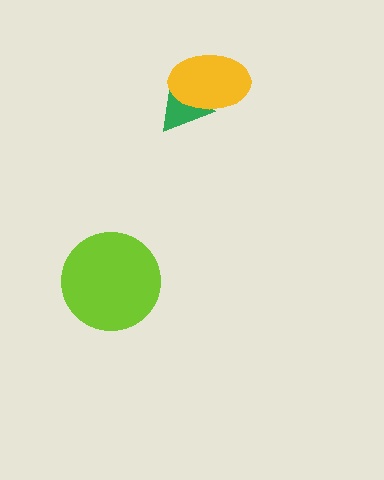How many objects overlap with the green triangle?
1 object overlaps with the green triangle.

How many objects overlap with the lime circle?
0 objects overlap with the lime circle.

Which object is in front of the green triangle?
The yellow ellipse is in front of the green triangle.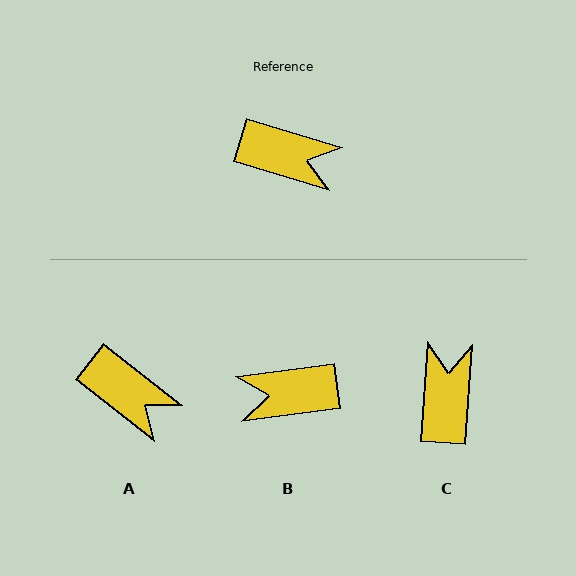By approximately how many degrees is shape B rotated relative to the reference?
Approximately 156 degrees clockwise.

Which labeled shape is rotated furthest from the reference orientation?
B, about 156 degrees away.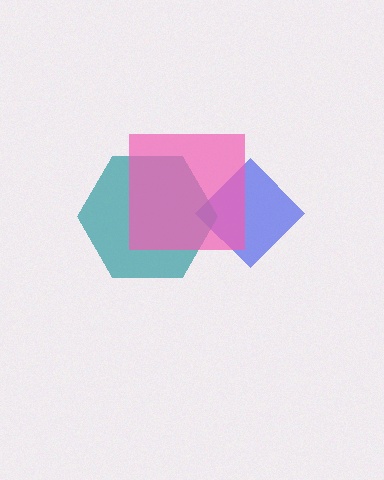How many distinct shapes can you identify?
There are 3 distinct shapes: a blue diamond, a teal hexagon, a pink square.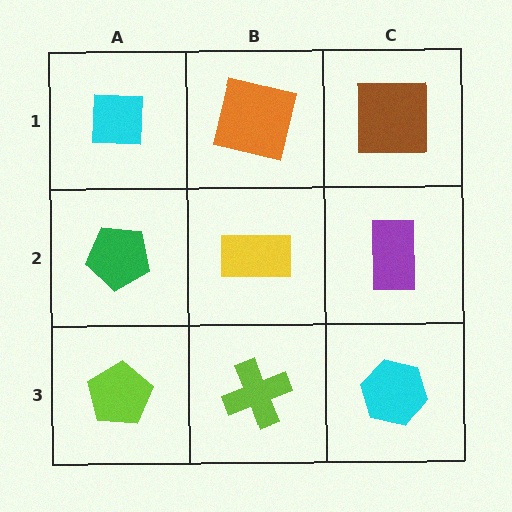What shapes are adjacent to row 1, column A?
A green pentagon (row 2, column A), an orange square (row 1, column B).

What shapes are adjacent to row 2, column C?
A brown square (row 1, column C), a cyan hexagon (row 3, column C), a yellow rectangle (row 2, column B).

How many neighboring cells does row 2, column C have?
3.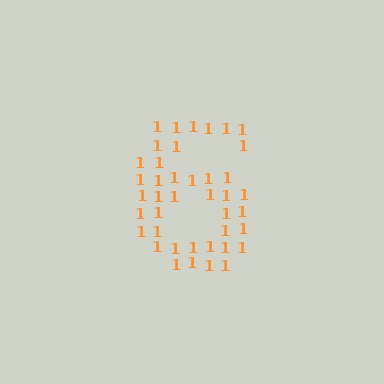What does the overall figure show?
The overall figure shows the digit 6.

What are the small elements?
The small elements are digit 1's.